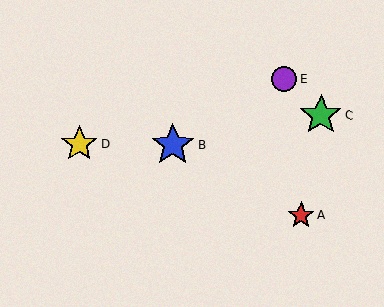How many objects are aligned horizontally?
2 objects (B, D) are aligned horizontally.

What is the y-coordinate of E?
Object E is at y≈79.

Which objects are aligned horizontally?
Objects B, D are aligned horizontally.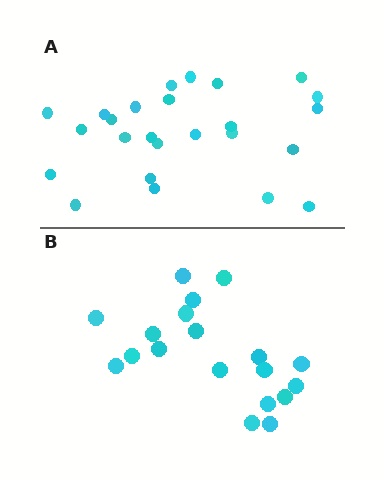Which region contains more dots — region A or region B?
Region A (the top region) has more dots.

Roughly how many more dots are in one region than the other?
Region A has about 6 more dots than region B.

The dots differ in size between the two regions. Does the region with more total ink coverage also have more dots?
No. Region B has more total ink coverage because its dots are larger, but region A actually contains more individual dots. Total area can be misleading — the number of items is what matters here.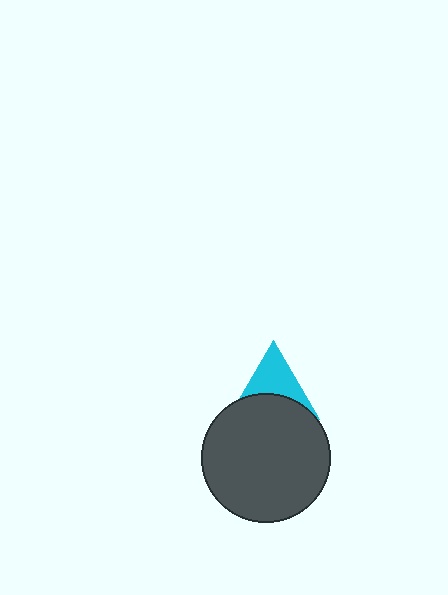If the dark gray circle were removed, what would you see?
You would see the complete cyan triangle.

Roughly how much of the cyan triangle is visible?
About half of it is visible (roughly 53%).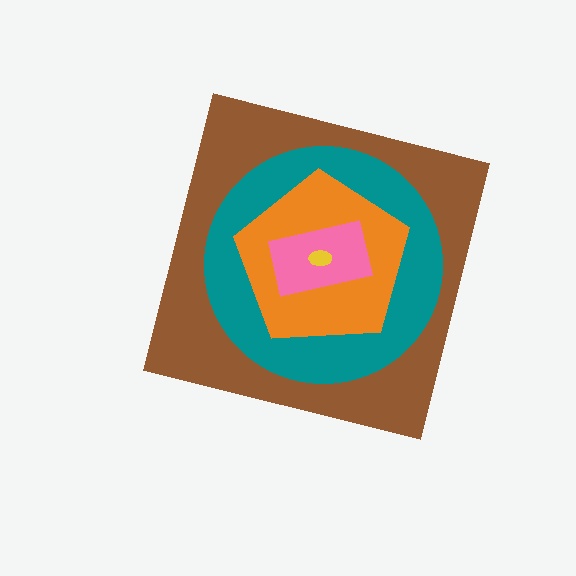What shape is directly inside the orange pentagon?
The pink rectangle.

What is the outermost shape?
The brown square.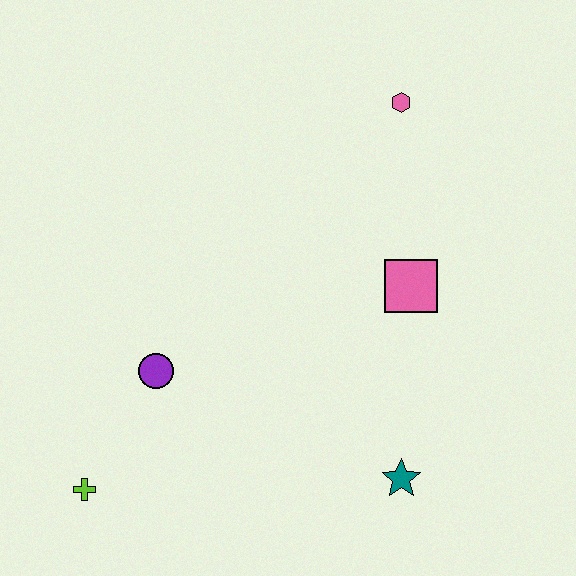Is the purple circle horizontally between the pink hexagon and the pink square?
No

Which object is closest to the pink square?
The pink hexagon is closest to the pink square.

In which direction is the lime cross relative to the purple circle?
The lime cross is below the purple circle.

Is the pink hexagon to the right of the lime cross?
Yes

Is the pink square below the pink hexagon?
Yes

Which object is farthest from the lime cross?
The pink hexagon is farthest from the lime cross.